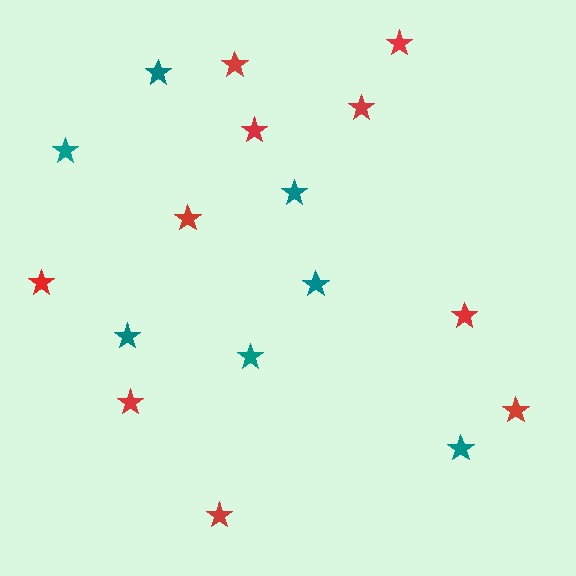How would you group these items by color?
There are 2 groups: one group of teal stars (7) and one group of red stars (10).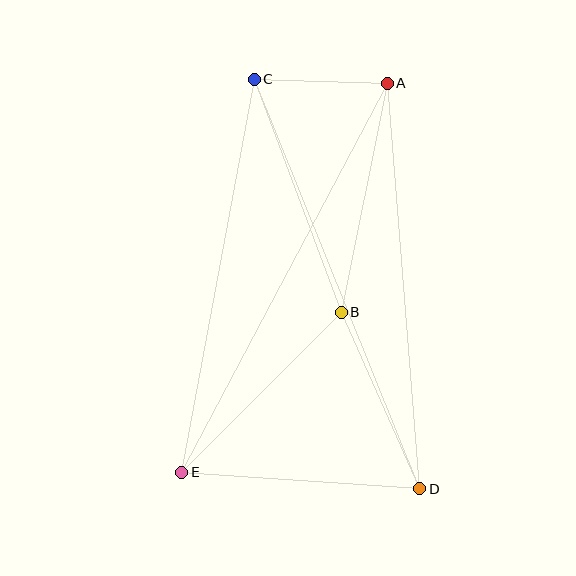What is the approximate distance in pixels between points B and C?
The distance between B and C is approximately 249 pixels.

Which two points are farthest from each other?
Points C and D are farthest from each other.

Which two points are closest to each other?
Points A and C are closest to each other.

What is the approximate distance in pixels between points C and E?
The distance between C and E is approximately 400 pixels.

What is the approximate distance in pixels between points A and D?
The distance between A and D is approximately 407 pixels.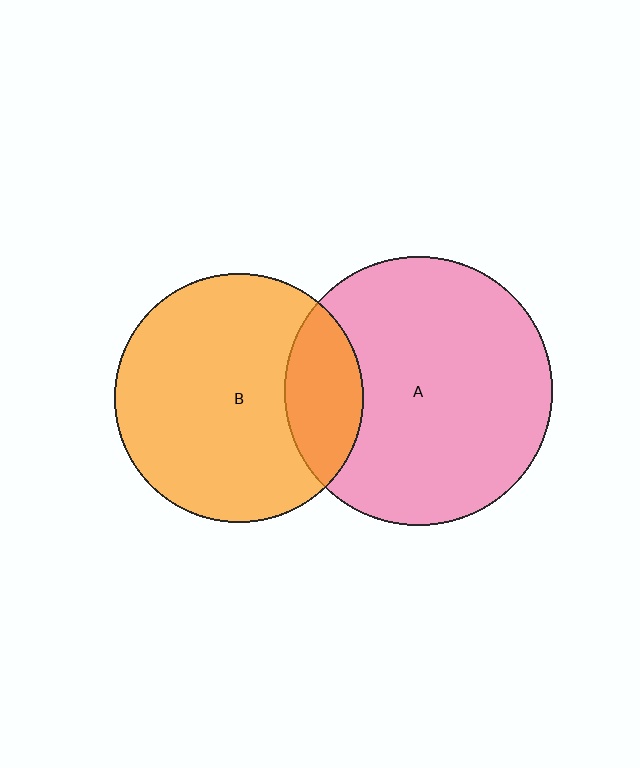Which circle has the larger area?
Circle A (pink).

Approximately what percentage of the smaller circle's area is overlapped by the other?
Approximately 20%.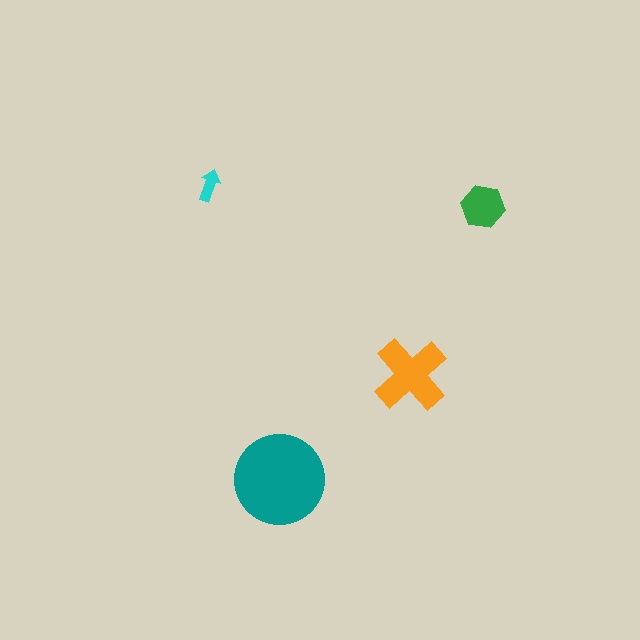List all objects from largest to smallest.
The teal circle, the orange cross, the green hexagon, the cyan arrow.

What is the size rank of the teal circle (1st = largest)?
1st.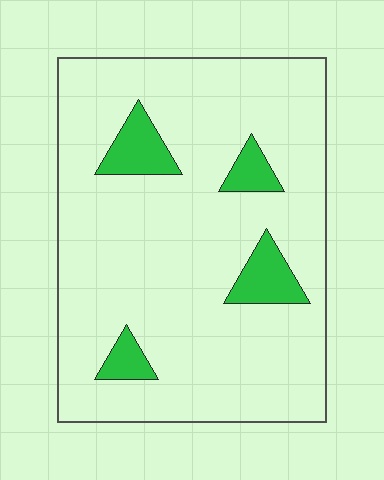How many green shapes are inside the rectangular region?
4.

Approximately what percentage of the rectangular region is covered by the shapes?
Approximately 10%.